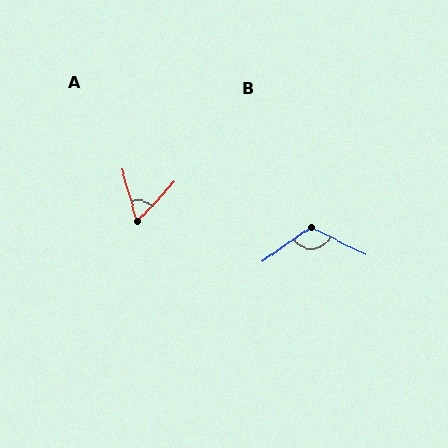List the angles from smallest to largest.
A (59°), B (118°).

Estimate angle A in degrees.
Approximately 59 degrees.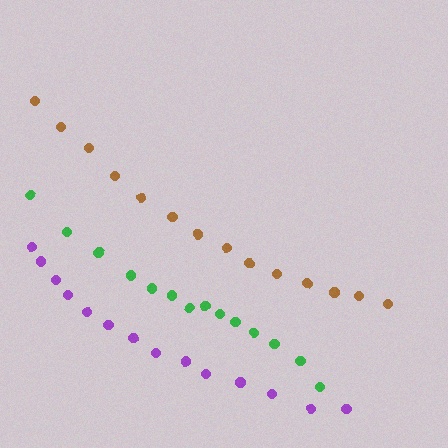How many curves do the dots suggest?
There are 3 distinct paths.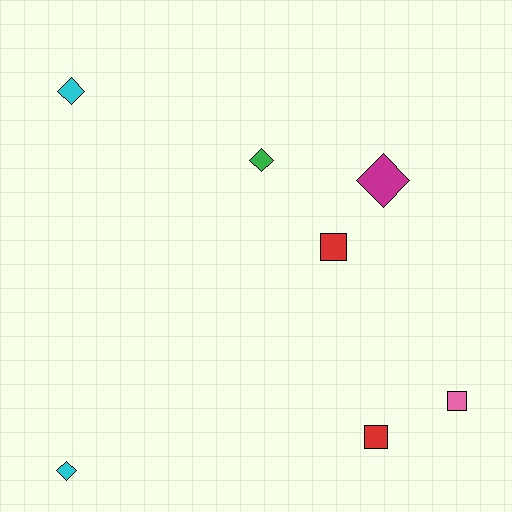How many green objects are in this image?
There is 1 green object.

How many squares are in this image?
There are 3 squares.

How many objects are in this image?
There are 7 objects.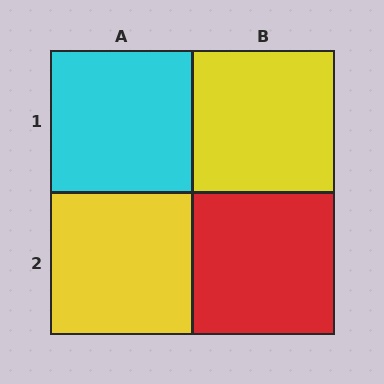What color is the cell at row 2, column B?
Red.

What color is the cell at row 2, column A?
Yellow.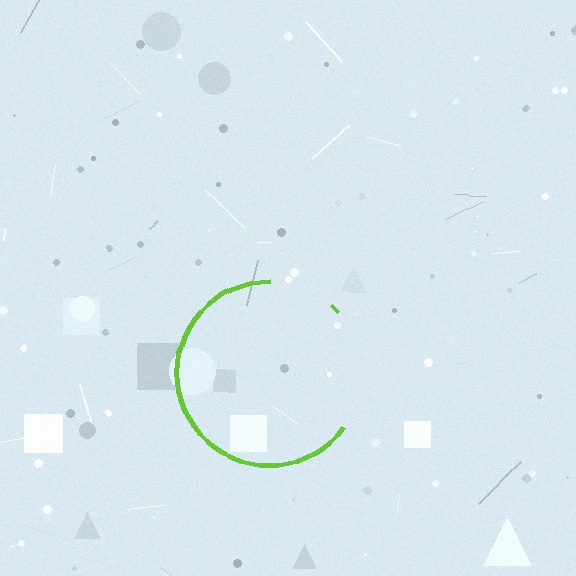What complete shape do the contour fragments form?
The contour fragments form a circle.